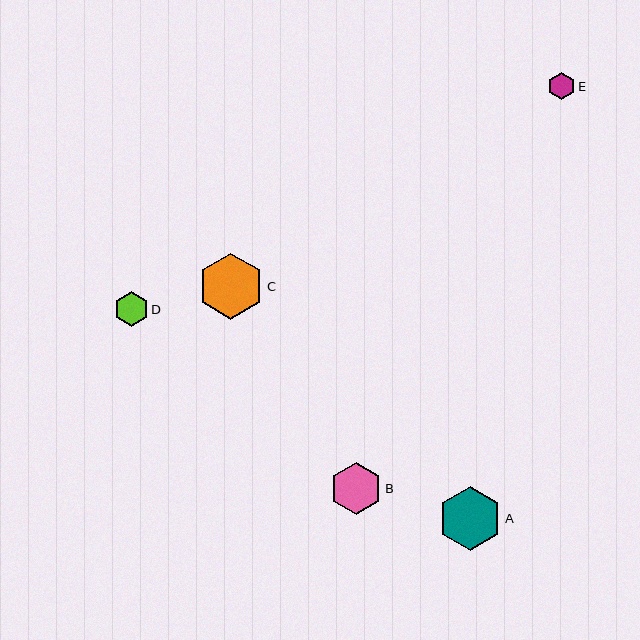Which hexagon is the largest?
Hexagon C is the largest with a size of approximately 66 pixels.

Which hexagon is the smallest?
Hexagon E is the smallest with a size of approximately 27 pixels.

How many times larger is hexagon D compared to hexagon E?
Hexagon D is approximately 1.3 times the size of hexagon E.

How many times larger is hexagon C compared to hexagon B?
Hexagon C is approximately 1.3 times the size of hexagon B.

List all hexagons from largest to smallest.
From largest to smallest: C, A, B, D, E.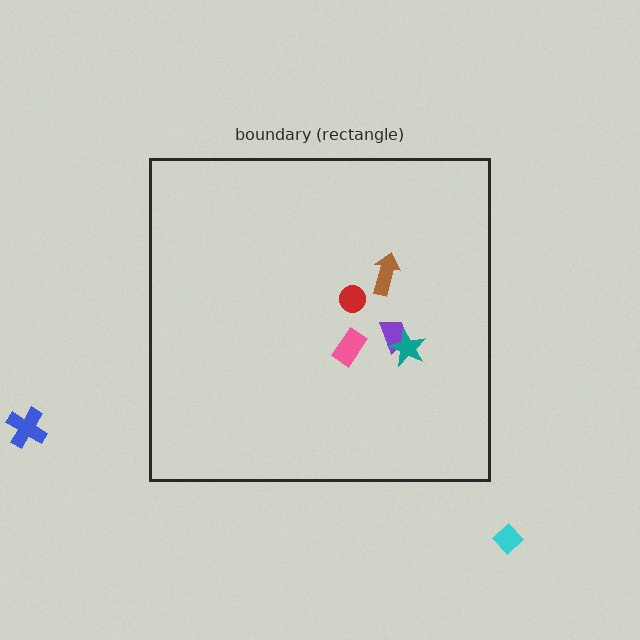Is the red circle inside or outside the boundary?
Inside.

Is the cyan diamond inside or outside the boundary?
Outside.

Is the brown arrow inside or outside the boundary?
Inside.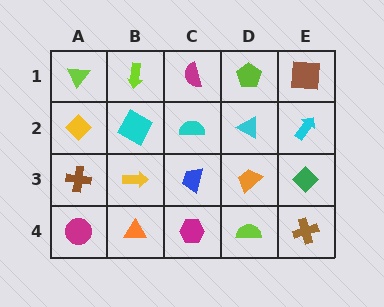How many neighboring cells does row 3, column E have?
3.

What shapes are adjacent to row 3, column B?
A cyan square (row 2, column B), an orange triangle (row 4, column B), a brown cross (row 3, column A), a blue trapezoid (row 3, column C).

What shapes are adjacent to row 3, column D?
A cyan triangle (row 2, column D), a lime semicircle (row 4, column D), a blue trapezoid (row 3, column C), a green diamond (row 3, column E).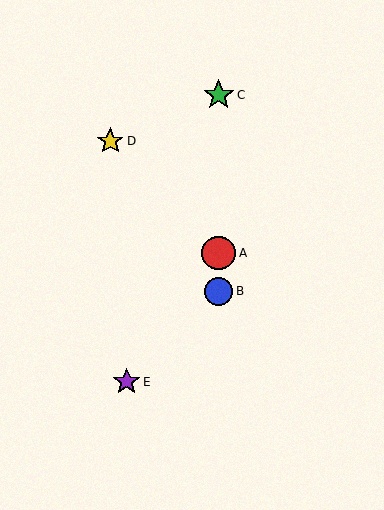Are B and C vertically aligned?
Yes, both are at x≈219.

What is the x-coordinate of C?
Object C is at x≈219.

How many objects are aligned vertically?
3 objects (A, B, C) are aligned vertically.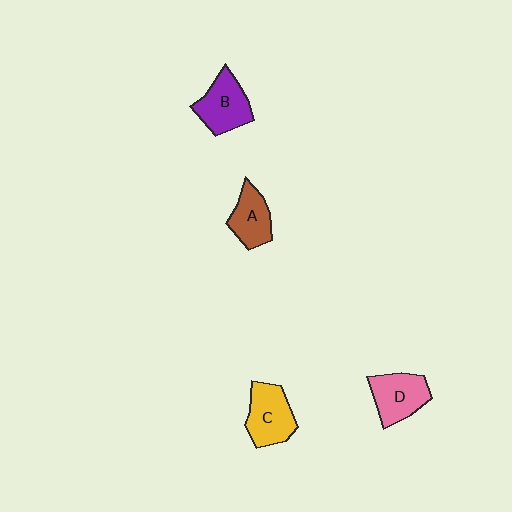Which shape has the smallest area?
Shape A (brown).